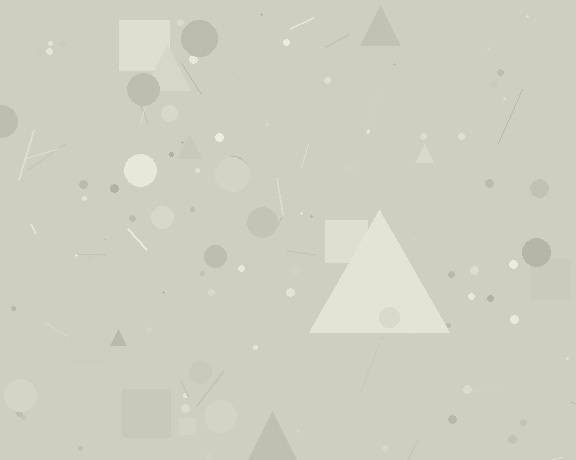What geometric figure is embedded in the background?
A triangle is embedded in the background.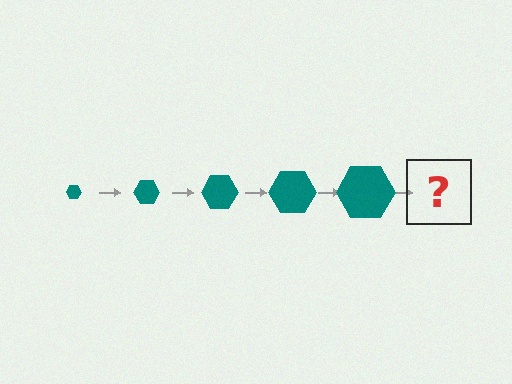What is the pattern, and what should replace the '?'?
The pattern is that the hexagon gets progressively larger each step. The '?' should be a teal hexagon, larger than the previous one.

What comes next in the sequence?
The next element should be a teal hexagon, larger than the previous one.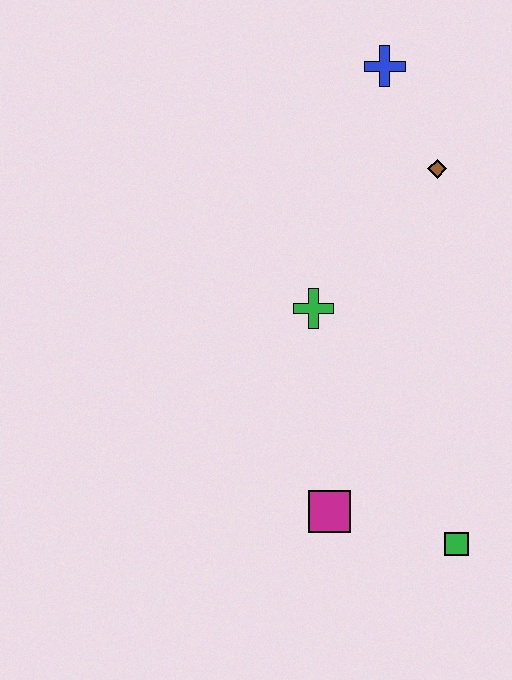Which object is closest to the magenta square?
The green square is closest to the magenta square.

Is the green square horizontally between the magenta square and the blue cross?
No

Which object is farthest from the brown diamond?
The green square is farthest from the brown diamond.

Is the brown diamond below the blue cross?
Yes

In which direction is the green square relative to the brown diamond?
The green square is below the brown diamond.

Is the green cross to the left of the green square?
Yes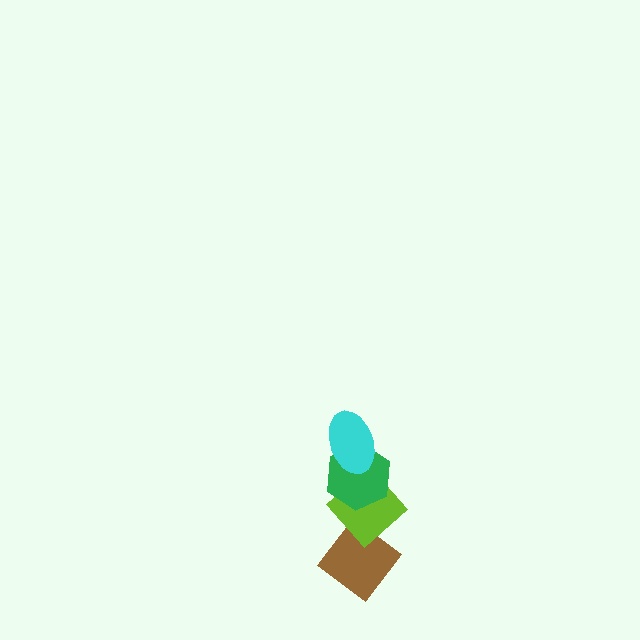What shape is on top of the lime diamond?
The green hexagon is on top of the lime diamond.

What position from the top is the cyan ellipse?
The cyan ellipse is 1st from the top.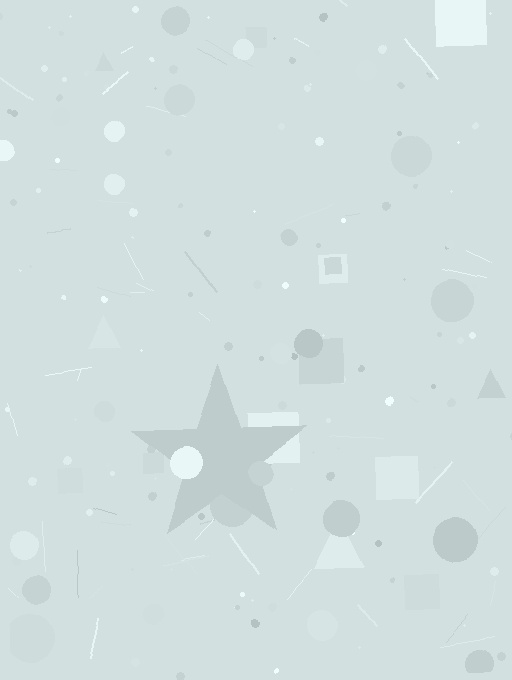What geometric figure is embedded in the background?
A star is embedded in the background.